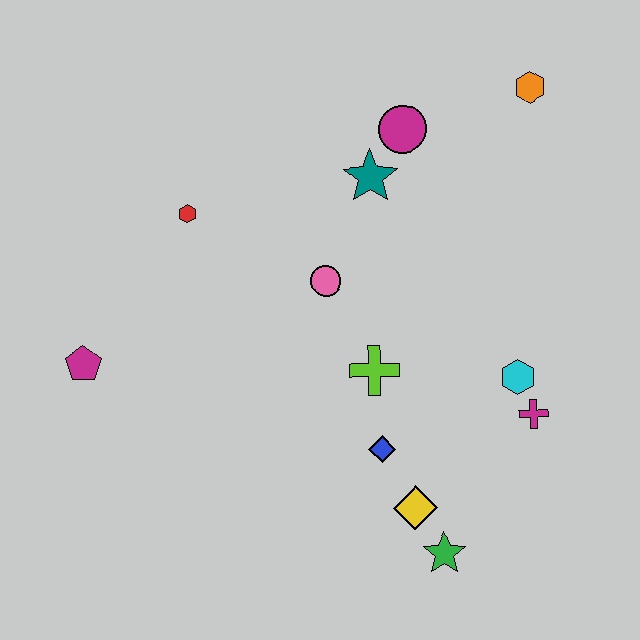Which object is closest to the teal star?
The magenta circle is closest to the teal star.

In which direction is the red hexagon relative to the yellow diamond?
The red hexagon is above the yellow diamond.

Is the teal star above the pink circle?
Yes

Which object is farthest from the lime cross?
The orange hexagon is farthest from the lime cross.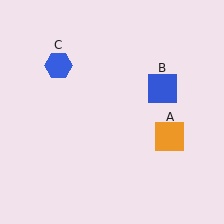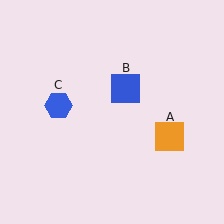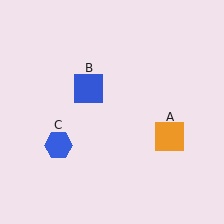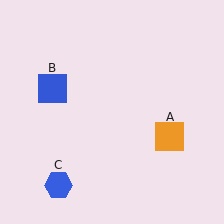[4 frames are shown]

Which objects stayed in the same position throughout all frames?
Orange square (object A) remained stationary.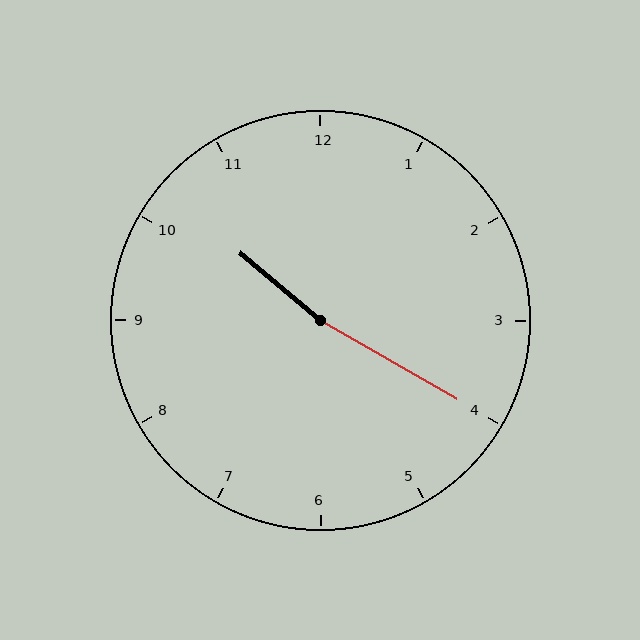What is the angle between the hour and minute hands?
Approximately 170 degrees.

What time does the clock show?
10:20.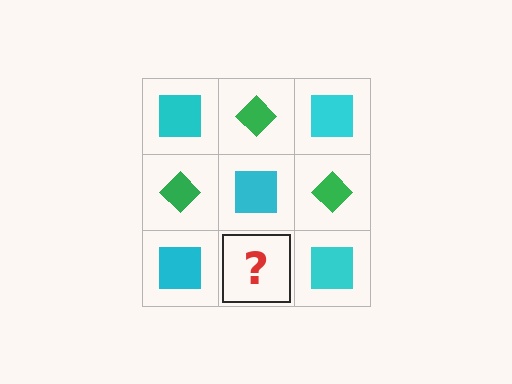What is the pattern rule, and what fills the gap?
The rule is that it alternates cyan square and green diamond in a checkerboard pattern. The gap should be filled with a green diamond.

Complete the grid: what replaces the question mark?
The question mark should be replaced with a green diamond.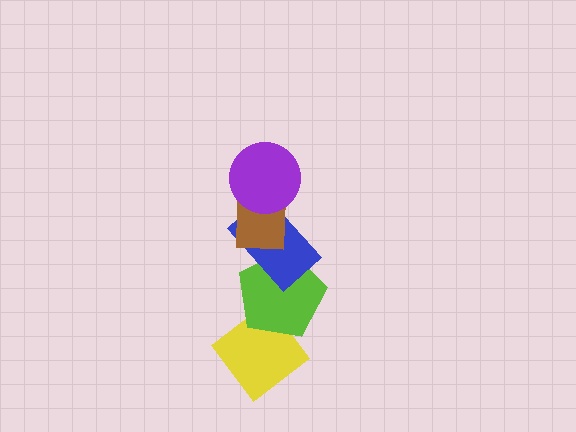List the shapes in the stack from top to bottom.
From top to bottom: the purple circle, the brown rectangle, the blue rectangle, the lime pentagon, the yellow diamond.